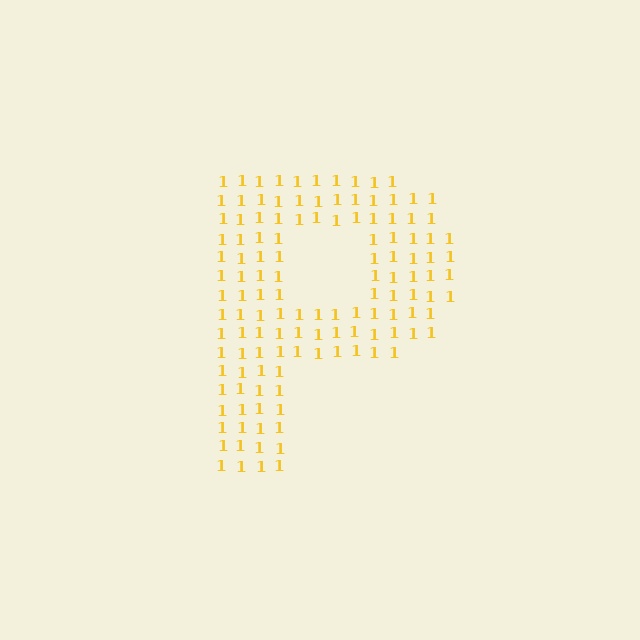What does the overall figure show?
The overall figure shows the letter P.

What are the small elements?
The small elements are digit 1's.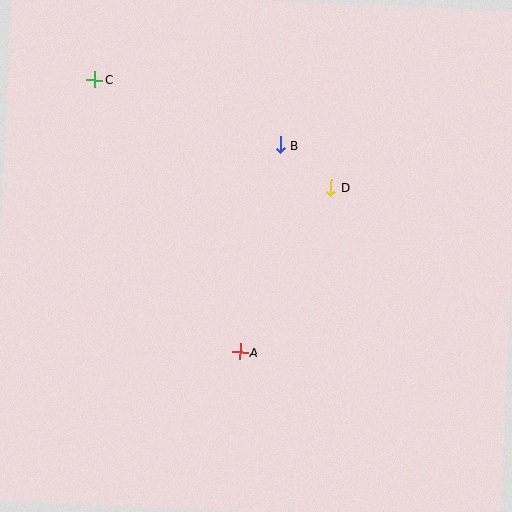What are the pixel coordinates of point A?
Point A is at (240, 352).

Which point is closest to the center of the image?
Point A at (240, 352) is closest to the center.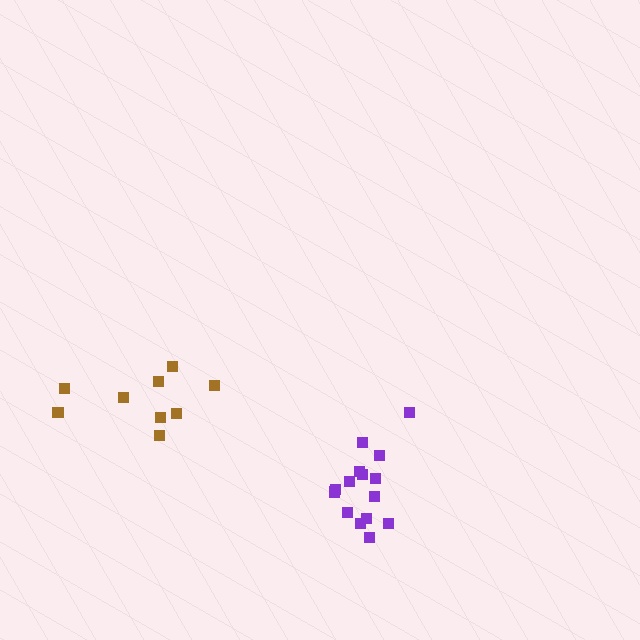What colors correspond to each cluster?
The clusters are colored: brown, purple.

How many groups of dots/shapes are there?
There are 2 groups.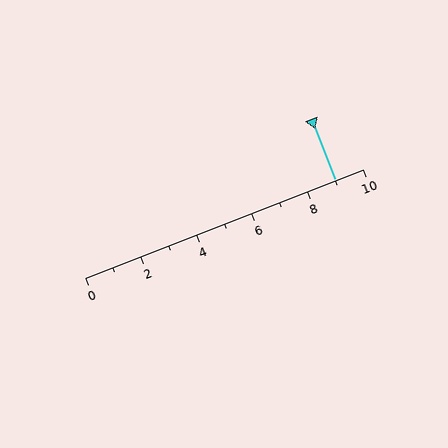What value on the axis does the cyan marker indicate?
The marker indicates approximately 9.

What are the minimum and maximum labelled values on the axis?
The axis runs from 0 to 10.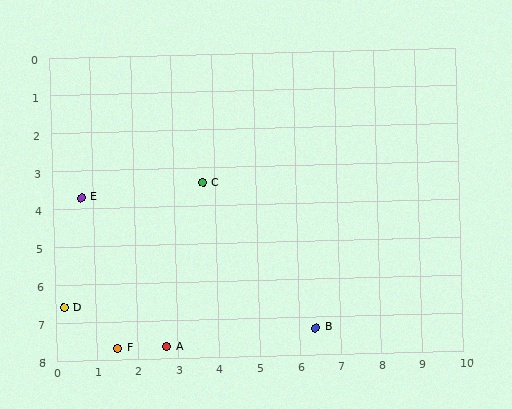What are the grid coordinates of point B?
Point B is at approximately (6.4, 7.3).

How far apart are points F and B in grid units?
Points F and B are about 4.9 grid units apart.